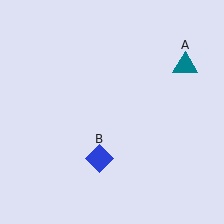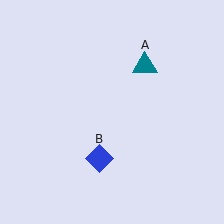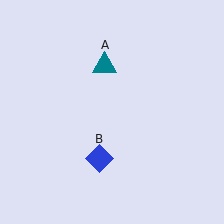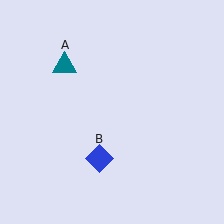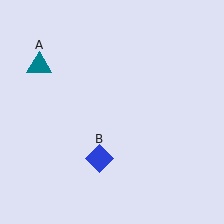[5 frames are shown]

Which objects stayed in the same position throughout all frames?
Blue diamond (object B) remained stationary.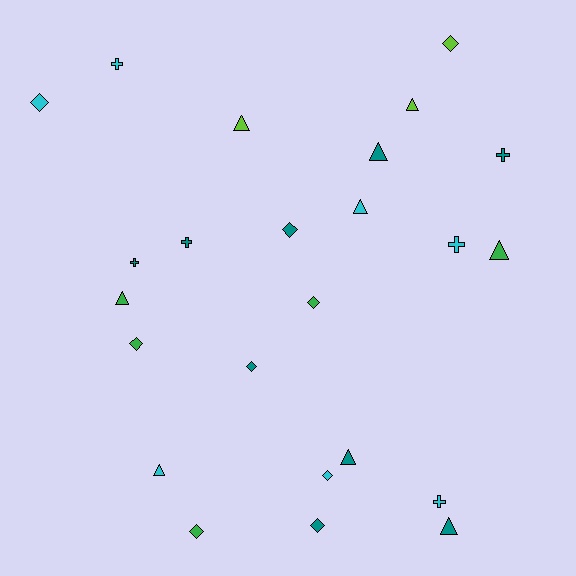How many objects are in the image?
There are 24 objects.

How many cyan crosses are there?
There are 3 cyan crosses.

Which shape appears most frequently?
Triangle, with 9 objects.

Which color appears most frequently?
Teal, with 9 objects.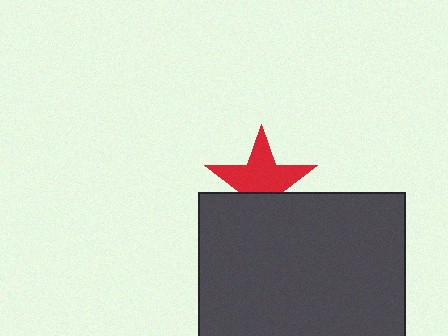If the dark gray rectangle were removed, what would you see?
You would see the complete red star.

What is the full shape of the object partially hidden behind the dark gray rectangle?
The partially hidden object is a red star.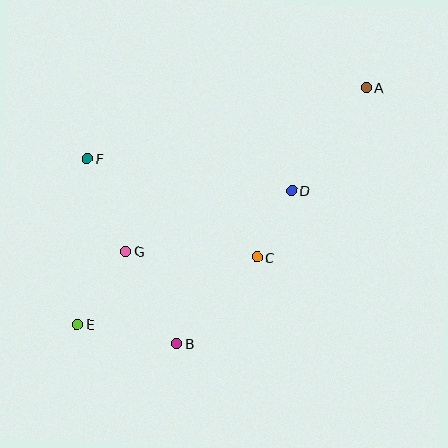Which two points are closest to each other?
Points C and D are closest to each other.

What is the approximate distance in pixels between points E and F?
The distance between E and F is approximately 166 pixels.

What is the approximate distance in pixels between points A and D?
The distance between A and D is approximately 127 pixels.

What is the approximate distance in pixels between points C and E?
The distance between C and E is approximately 192 pixels.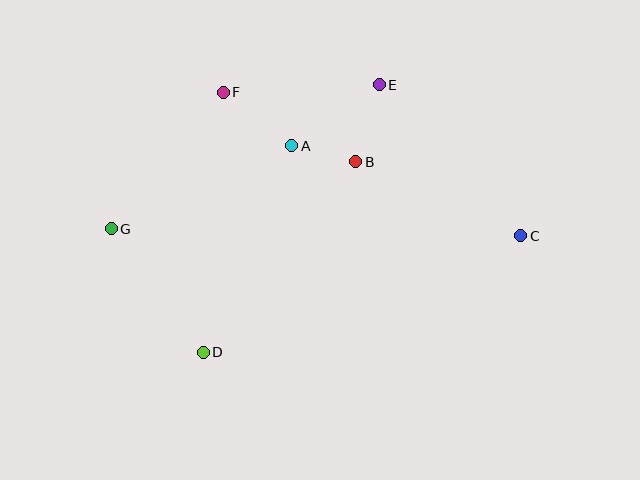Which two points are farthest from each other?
Points C and G are farthest from each other.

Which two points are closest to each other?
Points A and B are closest to each other.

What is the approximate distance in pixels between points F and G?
The distance between F and G is approximately 176 pixels.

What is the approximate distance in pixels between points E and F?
The distance between E and F is approximately 156 pixels.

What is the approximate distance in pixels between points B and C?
The distance between B and C is approximately 181 pixels.